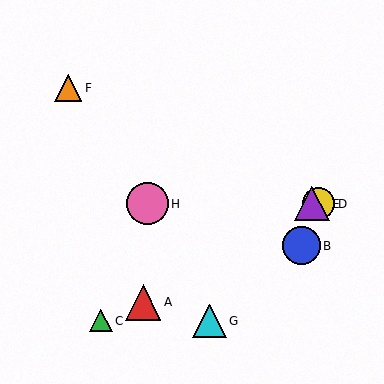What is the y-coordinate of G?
Object G is at y≈321.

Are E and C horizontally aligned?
No, E is at y≈204 and C is at y≈321.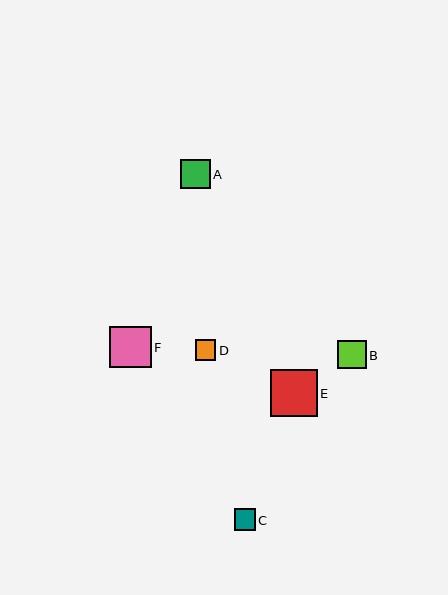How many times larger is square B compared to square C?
Square B is approximately 1.3 times the size of square C.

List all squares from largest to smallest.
From largest to smallest: E, F, A, B, C, D.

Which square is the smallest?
Square D is the smallest with a size of approximately 20 pixels.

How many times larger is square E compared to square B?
Square E is approximately 1.6 times the size of square B.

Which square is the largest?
Square E is the largest with a size of approximately 47 pixels.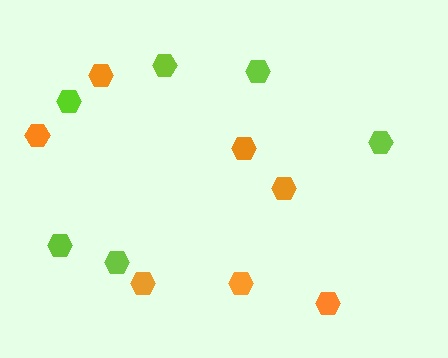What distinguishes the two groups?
There are 2 groups: one group of orange hexagons (7) and one group of lime hexagons (6).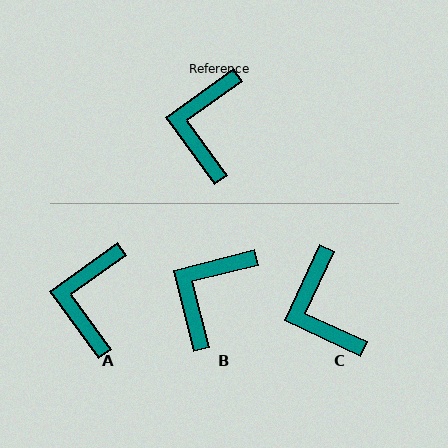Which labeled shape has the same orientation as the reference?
A.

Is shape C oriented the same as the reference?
No, it is off by about 29 degrees.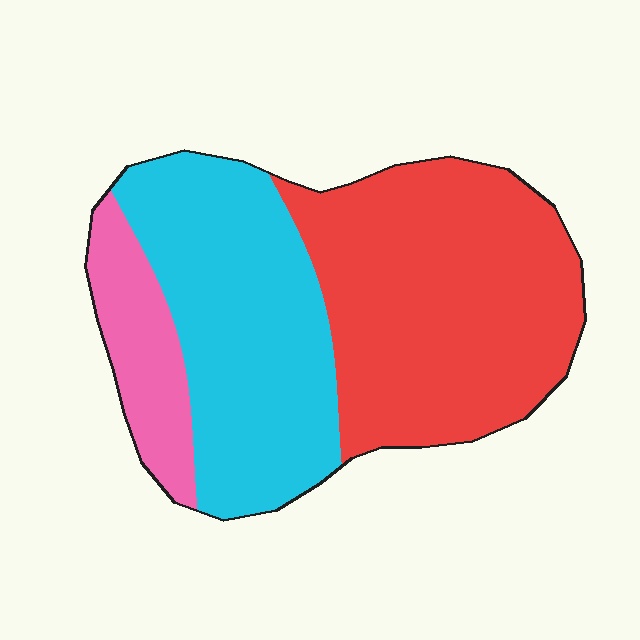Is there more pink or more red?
Red.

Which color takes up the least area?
Pink, at roughly 15%.